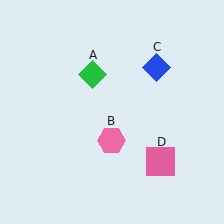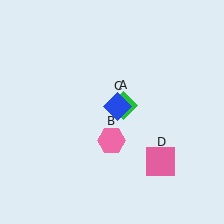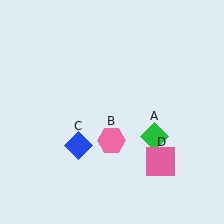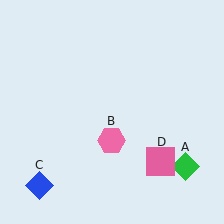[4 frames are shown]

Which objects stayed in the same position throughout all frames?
Pink hexagon (object B) and pink square (object D) remained stationary.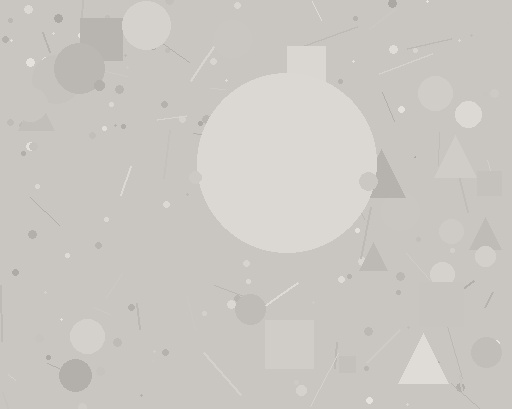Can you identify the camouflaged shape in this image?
The camouflaged shape is a circle.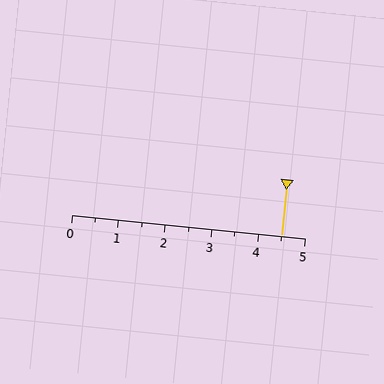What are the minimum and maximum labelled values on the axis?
The axis runs from 0 to 5.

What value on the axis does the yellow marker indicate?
The marker indicates approximately 4.5.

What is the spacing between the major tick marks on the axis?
The major ticks are spaced 1 apart.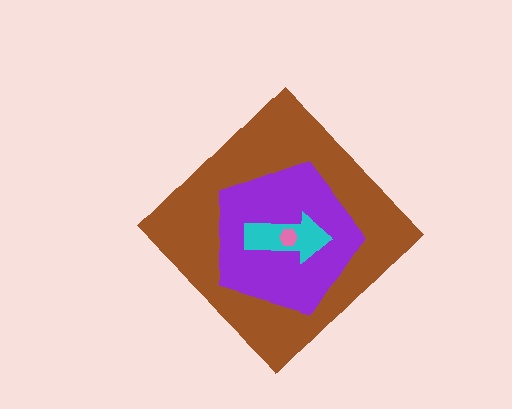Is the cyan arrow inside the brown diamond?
Yes.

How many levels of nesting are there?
4.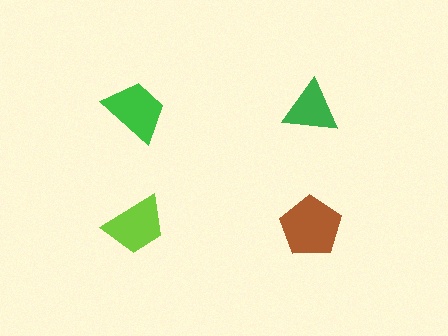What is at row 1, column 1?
A green trapezoid.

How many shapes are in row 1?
2 shapes.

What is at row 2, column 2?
A brown pentagon.